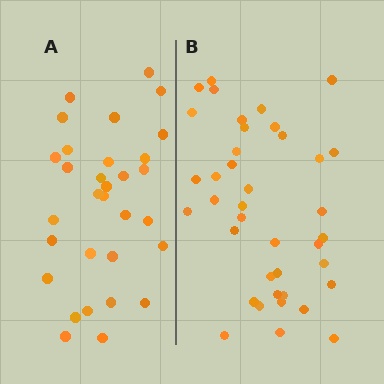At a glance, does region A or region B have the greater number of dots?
Region B (the right region) has more dots.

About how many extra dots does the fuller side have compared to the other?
Region B has roughly 8 or so more dots than region A.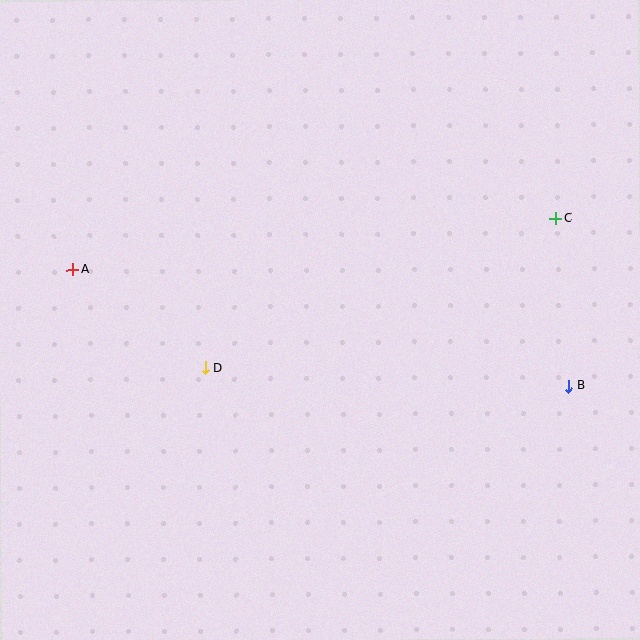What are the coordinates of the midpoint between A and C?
The midpoint between A and C is at (314, 244).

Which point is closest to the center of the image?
Point D at (205, 368) is closest to the center.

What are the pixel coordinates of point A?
Point A is at (72, 270).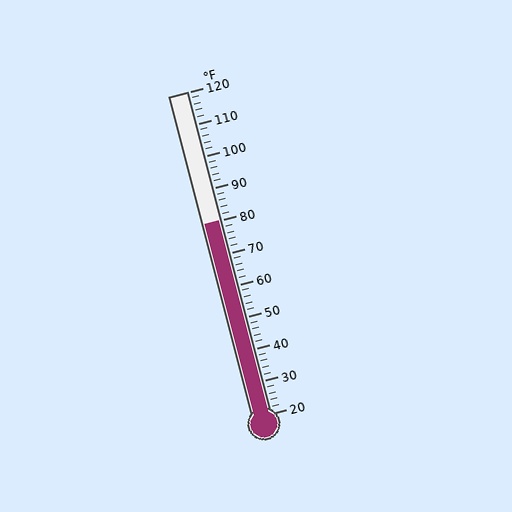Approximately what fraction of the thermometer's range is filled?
The thermometer is filled to approximately 60% of its range.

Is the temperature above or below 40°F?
The temperature is above 40°F.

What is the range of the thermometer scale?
The thermometer scale ranges from 20°F to 120°F.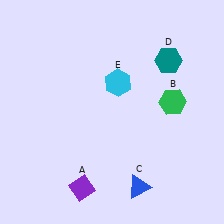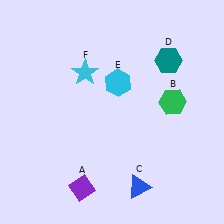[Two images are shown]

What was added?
A cyan star (F) was added in Image 2.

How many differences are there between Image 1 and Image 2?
There is 1 difference between the two images.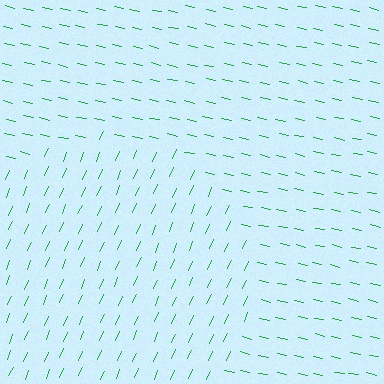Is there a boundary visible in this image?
Yes, there is a texture boundary formed by a change in line orientation.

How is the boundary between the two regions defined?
The boundary is defined purely by a change in line orientation (approximately 79 degrees difference). All lines are the same color and thickness.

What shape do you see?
I see a circle.